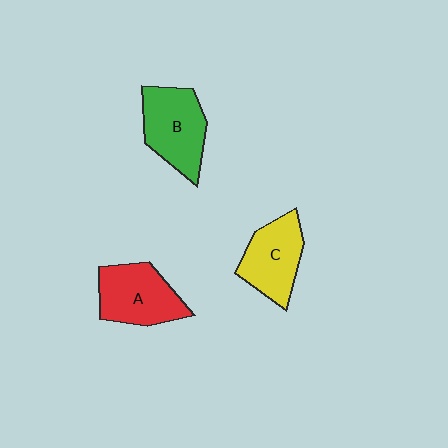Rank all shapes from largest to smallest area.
From largest to smallest: B (green), A (red), C (yellow).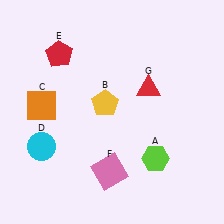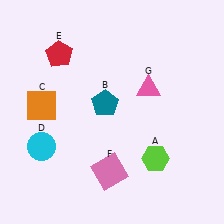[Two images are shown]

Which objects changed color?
B changed from yellow to teal. G changed from red to pink.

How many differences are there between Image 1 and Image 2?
There are 2 differences between the two images.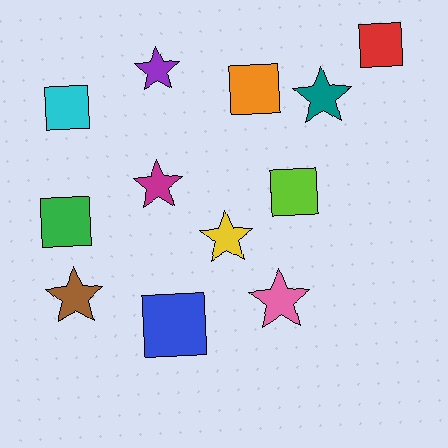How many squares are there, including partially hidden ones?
There are 6 squares.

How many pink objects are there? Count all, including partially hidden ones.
There is 1 pink object.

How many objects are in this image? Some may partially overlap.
There are 12 objects.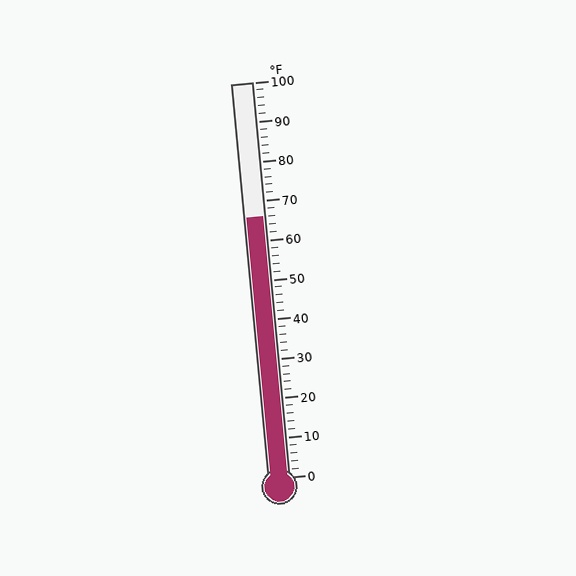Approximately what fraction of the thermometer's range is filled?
The thermometer is filled to approximately 65% of its range.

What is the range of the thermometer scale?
The thermometer scale ranges from 0°F to 100°F.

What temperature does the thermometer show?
The thermometer shows approximately 66°F.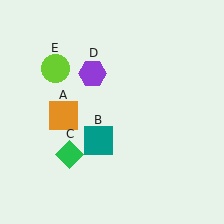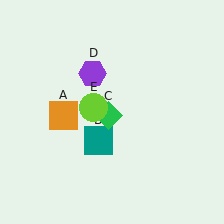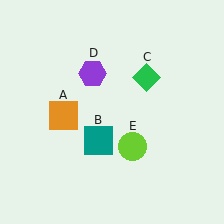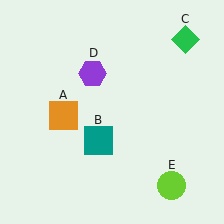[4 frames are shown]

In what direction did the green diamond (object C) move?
The green diamond (object C) moved up and to the right.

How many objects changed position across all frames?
2 objects changed position: green diamond (object C), lime circle (object E).